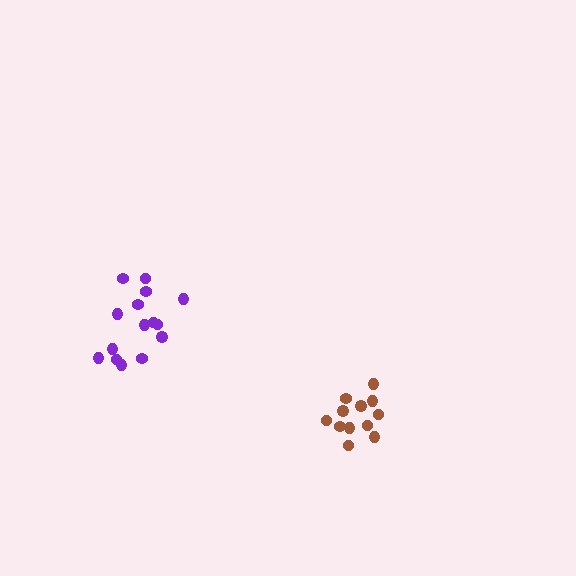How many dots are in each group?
Group 1: 15 dots, Group 2: 12 dots (27 total).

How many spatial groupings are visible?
There are 2 spatial groupings.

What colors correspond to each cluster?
The clusters are colored: purple, brown.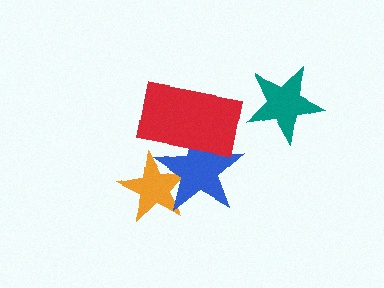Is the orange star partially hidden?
Yes, it is partially covered by another shape.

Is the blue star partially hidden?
Yes, it is partially covered by another shape.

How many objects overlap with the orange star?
1 object overlaps with the orange star.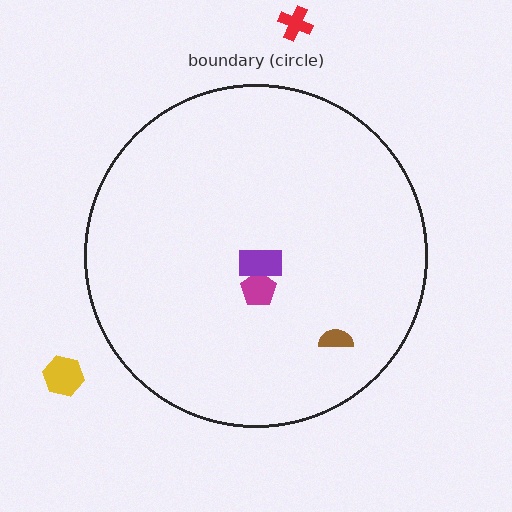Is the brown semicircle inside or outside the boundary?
Inside.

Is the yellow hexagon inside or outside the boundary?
Outside.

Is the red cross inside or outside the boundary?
Outside.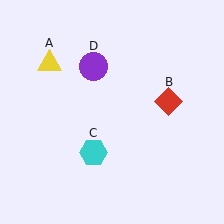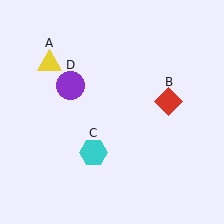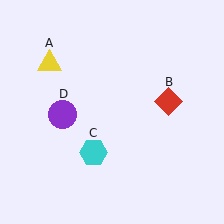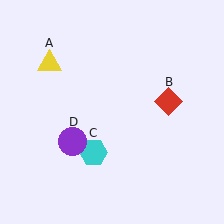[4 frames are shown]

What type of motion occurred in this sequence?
The purple circle (object D) rotated counterclockwise around the center of the scene.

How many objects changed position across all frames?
1 object changed position: purple circle (object D).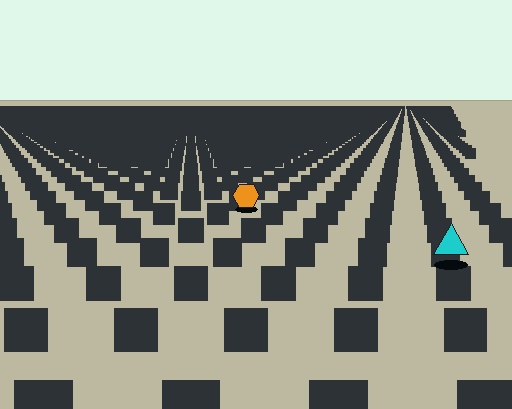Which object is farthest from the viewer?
The orange hexagon is farthest from the viewer. It appears smaller and the ground texture around it is denser.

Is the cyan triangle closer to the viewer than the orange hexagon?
Yes. The cyan triangle is closer — you can tell from the texture gradient: the ground texture is coarser near it.